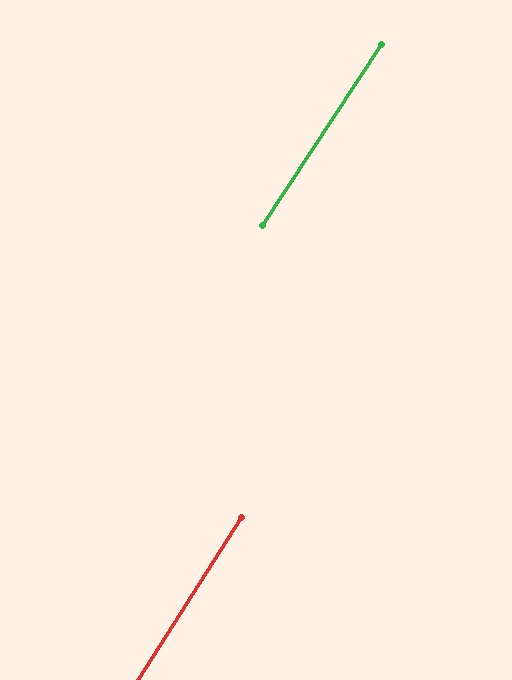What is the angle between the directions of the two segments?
Approximately 1 degree.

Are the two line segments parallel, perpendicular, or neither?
Parallel — their directions differ by only 0.5°.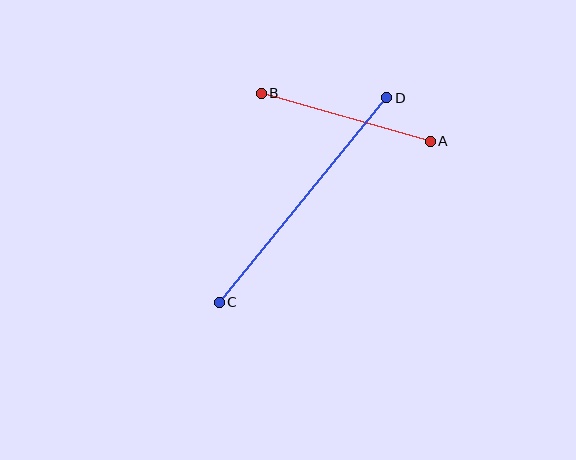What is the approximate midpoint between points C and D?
The midpoint is at approximately (303, 200) pixels.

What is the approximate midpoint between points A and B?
The midpoint is at approximately (346, 117) pixels.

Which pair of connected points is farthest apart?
Points C and D are farthest apart.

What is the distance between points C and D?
The distance is approximately 264 pixels.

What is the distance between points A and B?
The distance is approximately 176 pixels.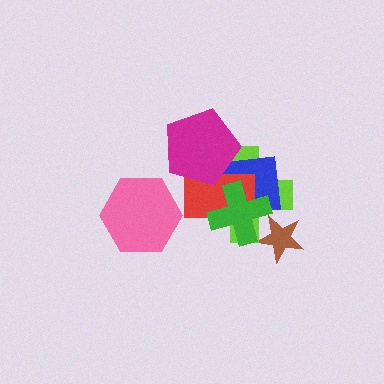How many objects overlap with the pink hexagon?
0 objects overlap with the pink hexagon.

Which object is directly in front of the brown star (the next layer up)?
The lime cross is directly in front of the brown star.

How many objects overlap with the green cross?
4 objects overlap with the green cross.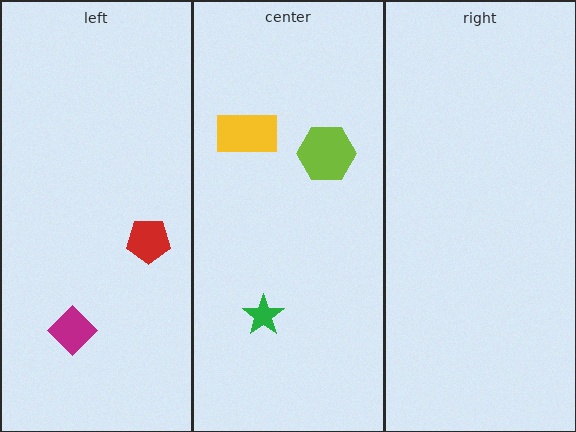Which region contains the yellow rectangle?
The center region.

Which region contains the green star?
The center region.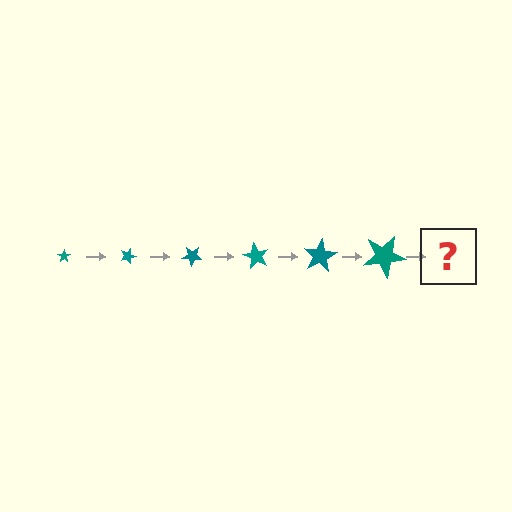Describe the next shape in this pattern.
It should be a star, larger than the previous one and rotated 120 degrees from the start.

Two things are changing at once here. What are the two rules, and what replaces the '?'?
The two rules are that the star grows larger each step and it rotates 20 degrees each step. The '?' should be a star, larger than the previous one and rotated 120 degrees from the start.